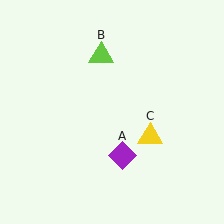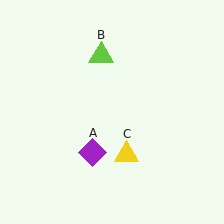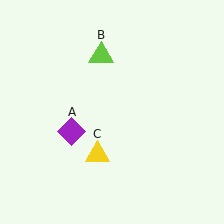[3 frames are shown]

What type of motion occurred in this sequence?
The purple diamond (object A), yellow triangle (object C) rotated clockwise around the center of the scene.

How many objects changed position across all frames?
2 objects changed position: purple diamond (object A), yellow triangle (object C).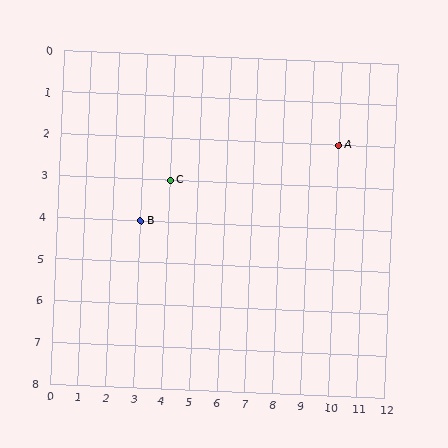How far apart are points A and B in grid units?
Points A and B are 7 columns and 2 rows apart (about 7.3 grid units diagonally).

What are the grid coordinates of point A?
Point A is at grid coordinates (10, 2).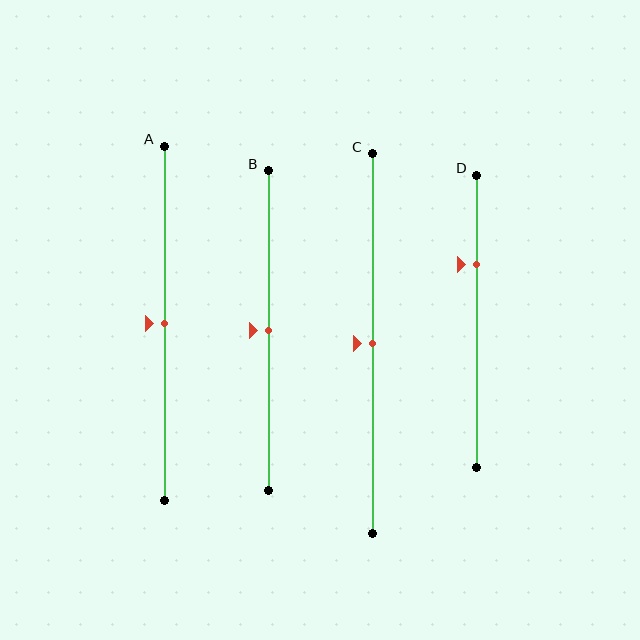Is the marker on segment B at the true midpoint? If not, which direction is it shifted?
Yes, the marker on segment B is at the true midpoint.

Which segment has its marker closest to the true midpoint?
Segment A has its marker closest to the true midpoint.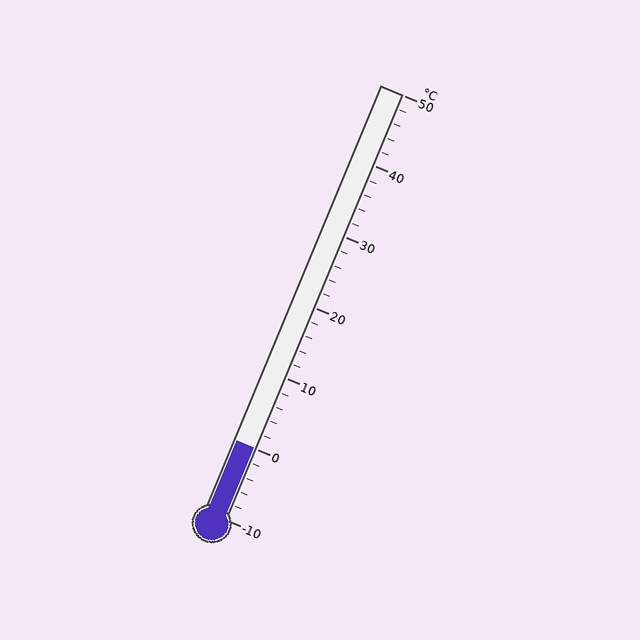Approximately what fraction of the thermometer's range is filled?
The thermometer is filled to approximately 15% of its range.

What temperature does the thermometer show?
The thermometer shows approximately 0°C.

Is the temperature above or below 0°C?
The temperature is at 0°C.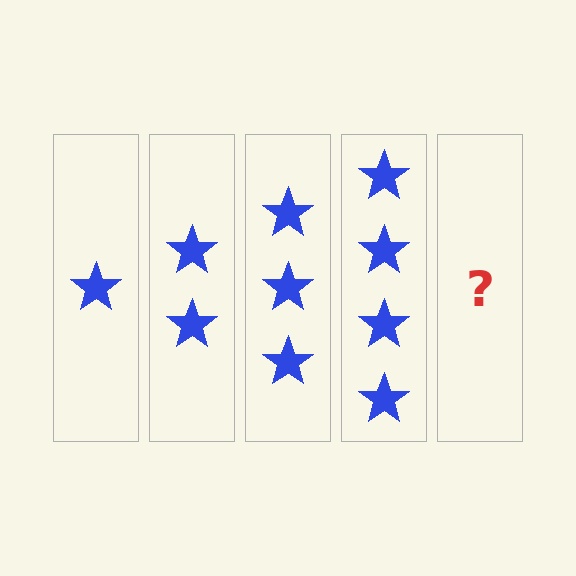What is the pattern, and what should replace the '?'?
The pattern is that each step adds one more star. The '?' should be 5 stars.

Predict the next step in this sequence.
The next step is 5 stars.